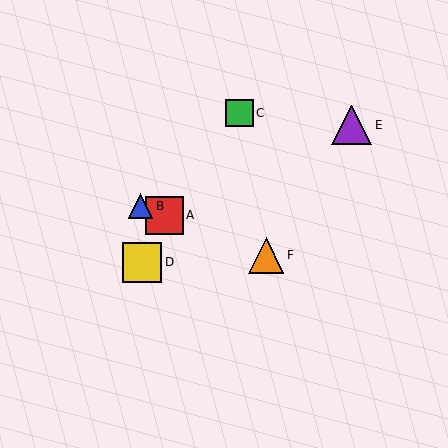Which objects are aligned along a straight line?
Objects A, B, F are aligned along a straight line.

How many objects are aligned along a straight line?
3 objects (A, B, F) are aligned along a straight line.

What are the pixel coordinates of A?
Object A is at (164, 215).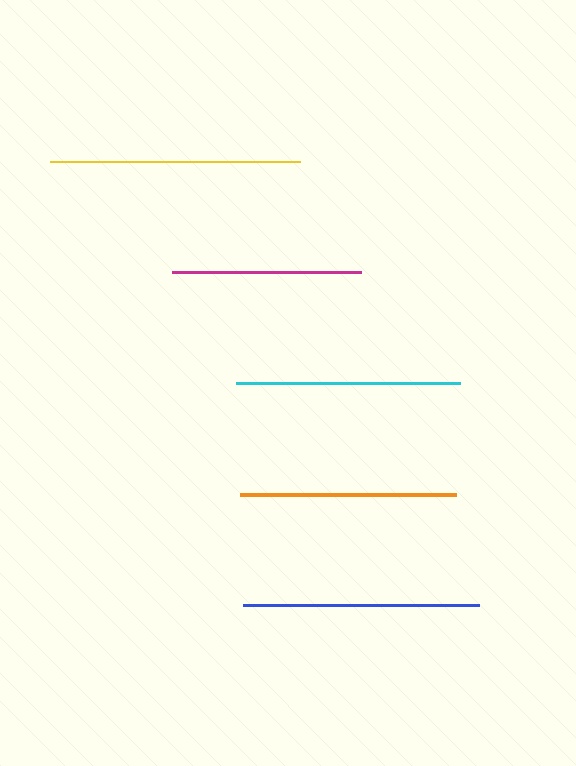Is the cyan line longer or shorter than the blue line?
The blue line is longer than the cyan line.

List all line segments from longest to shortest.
From longest to shortest: yellow, blue, cyan, orange, magenta.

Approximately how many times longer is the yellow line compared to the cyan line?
The yellow line is approximately 1.1 times the length of the cyan line.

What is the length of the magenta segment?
The magenta segment is approximately 189 pixels long.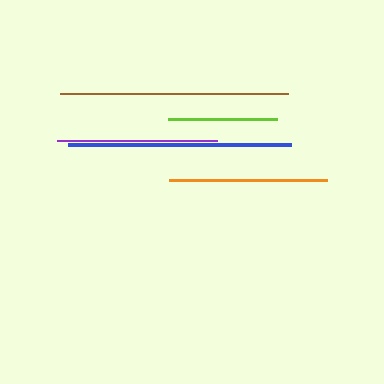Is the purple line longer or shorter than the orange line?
The purple line is longer than the orange line.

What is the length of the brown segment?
The brown segment is approximately 228 pixels long.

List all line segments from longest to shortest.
From longest to shortest: brown, blue, purple, orange, lime.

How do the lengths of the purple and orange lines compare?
The purple and orange lines are approximately the same length.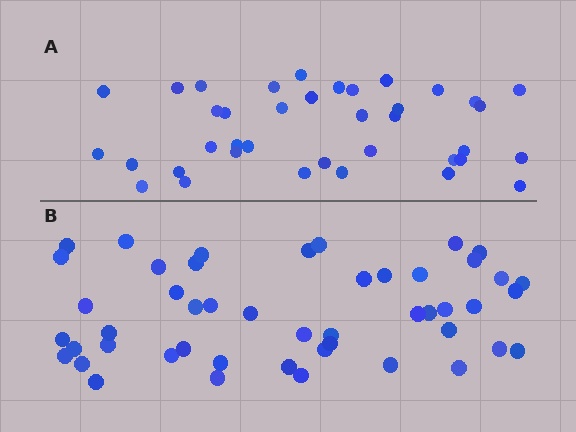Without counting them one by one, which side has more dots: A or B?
Region B (the bottom region) has more dots.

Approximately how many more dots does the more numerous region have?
Region B has roughly 10 or so more dots than region A.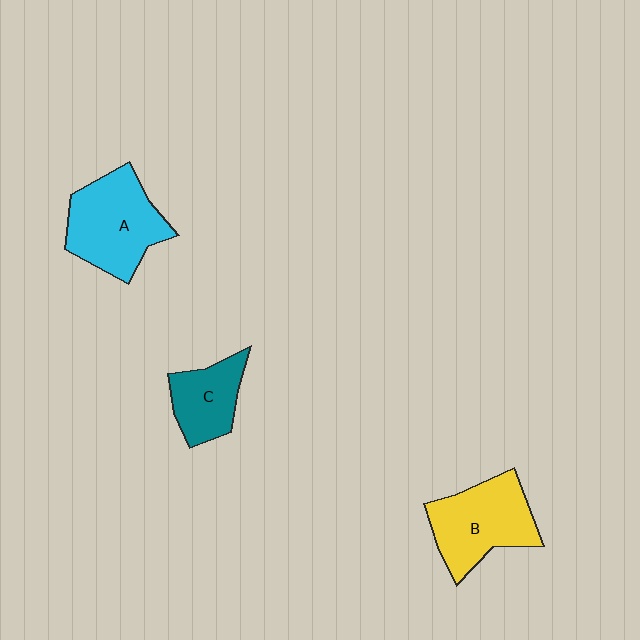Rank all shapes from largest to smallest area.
From largest to smallest: A (cyan), B (yellow), C (teal).